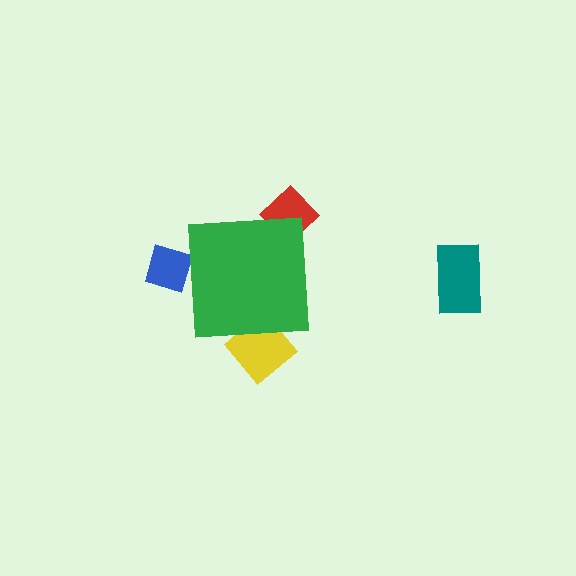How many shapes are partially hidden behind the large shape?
3 shapes are partially hidden.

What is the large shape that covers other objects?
A green square.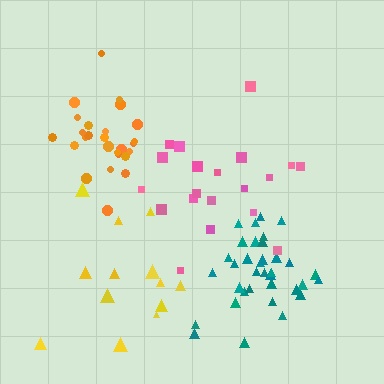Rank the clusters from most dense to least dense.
orange, teal, yellow, pink.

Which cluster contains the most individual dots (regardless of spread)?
Teal (35).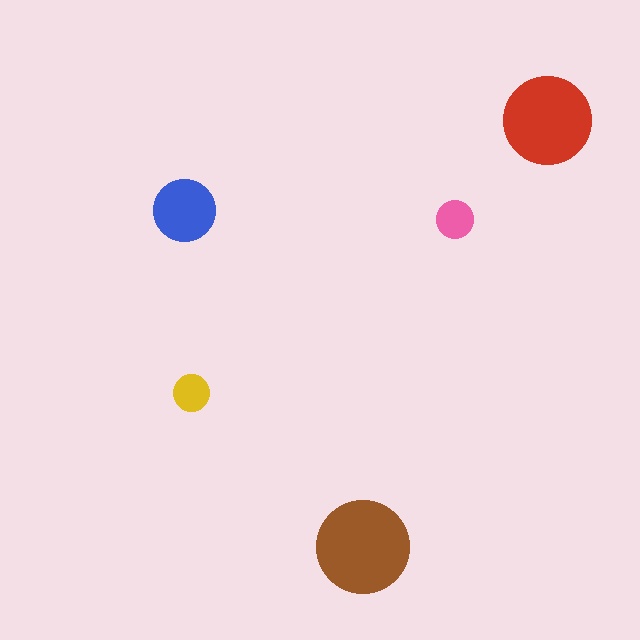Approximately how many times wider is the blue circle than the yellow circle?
About 1.5 times wider.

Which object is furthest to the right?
The red circle is rightmost.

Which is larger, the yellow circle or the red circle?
The red one.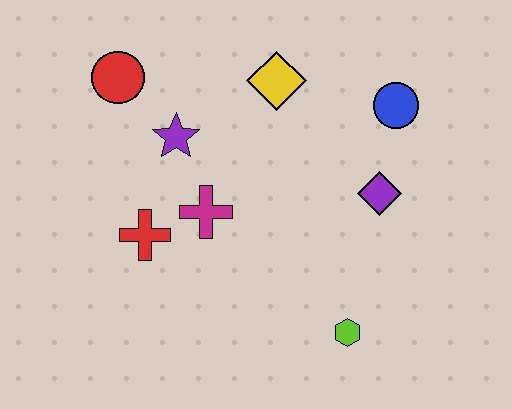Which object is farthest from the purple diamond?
The red circle is farthest from the purple diamond.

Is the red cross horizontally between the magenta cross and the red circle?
Yes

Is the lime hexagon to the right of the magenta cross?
Yes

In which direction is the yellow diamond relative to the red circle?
The yellow diamond is to the right of the red circle.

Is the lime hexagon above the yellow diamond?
No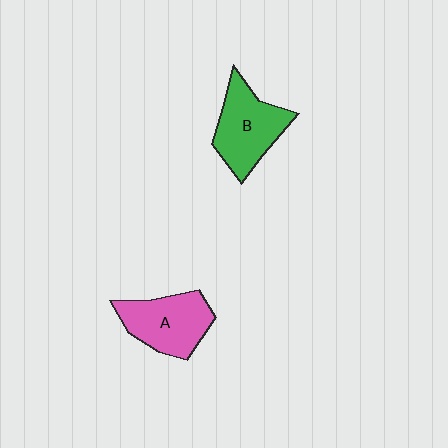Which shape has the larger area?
Shape B (green).